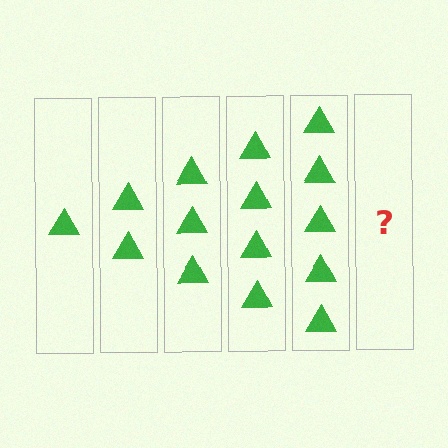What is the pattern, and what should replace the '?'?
The pattern is that each step adds one more triangle. The '?' should be 6 triangles.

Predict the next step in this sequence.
The next step is 6 triangles.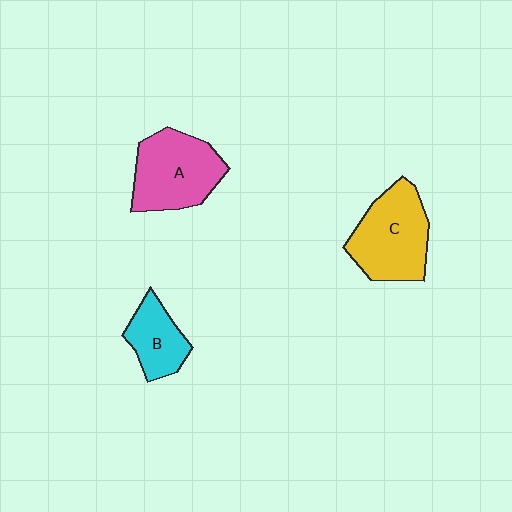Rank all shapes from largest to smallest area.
From largest to smallest: C (yellow), A (pink), B (cyan).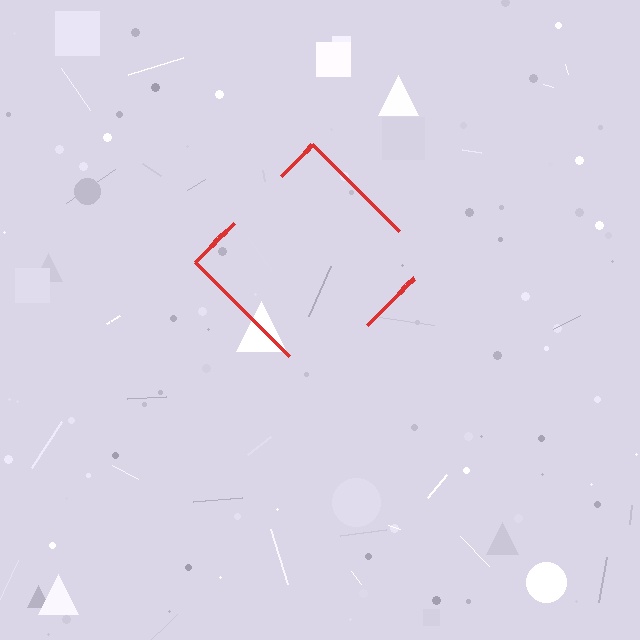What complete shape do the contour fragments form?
The contour fragments form a diamond.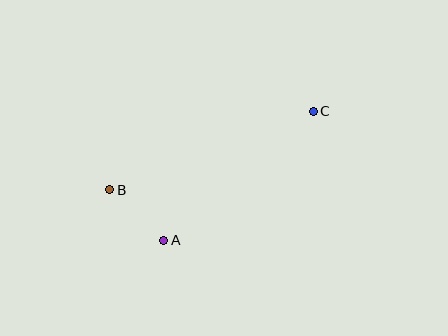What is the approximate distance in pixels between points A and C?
The distance between A and C is approximately 197 pixels.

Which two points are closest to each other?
Points A and B are closest to each other.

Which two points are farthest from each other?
Points B and C are farthest from each other.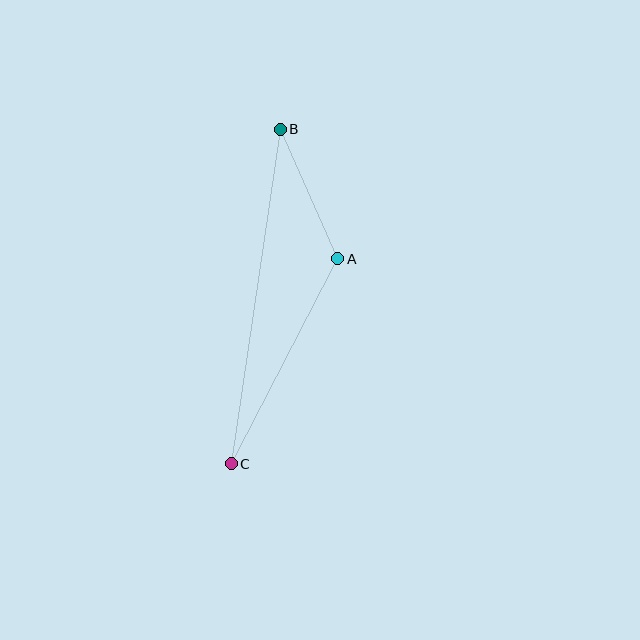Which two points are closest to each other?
Points A and B are closest to each other.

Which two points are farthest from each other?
Points B and C are farthest from each other.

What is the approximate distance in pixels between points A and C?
The distance between A and C is approximately 231 pixels.